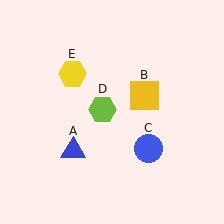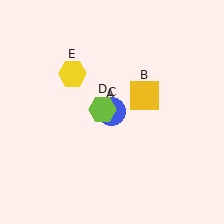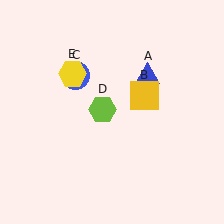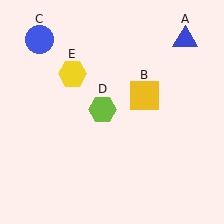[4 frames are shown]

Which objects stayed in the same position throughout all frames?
Yellow square (object B) and lime hexagon (object D) and yellow hexagon (object E) remained stationary.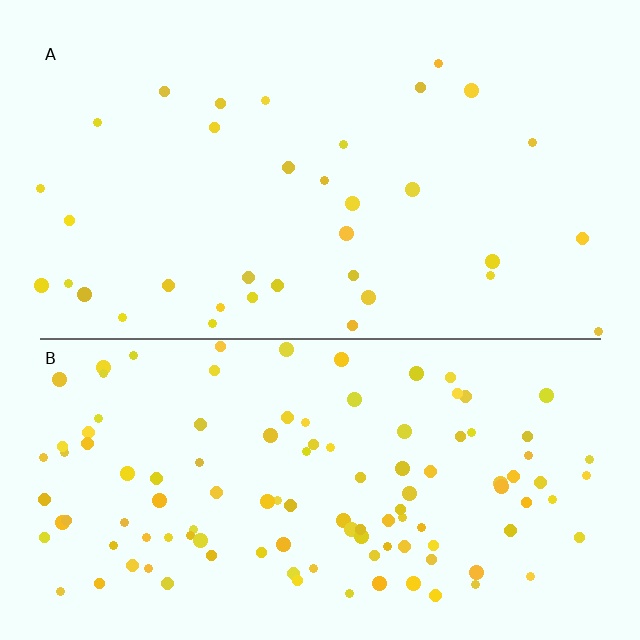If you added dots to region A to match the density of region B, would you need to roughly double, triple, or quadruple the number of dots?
Approximately triple.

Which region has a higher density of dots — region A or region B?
B (the bottom).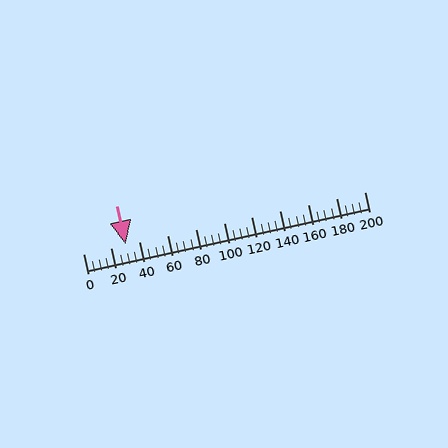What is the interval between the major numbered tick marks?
The major tick marks are spaced 20 units apart.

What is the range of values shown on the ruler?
The ruler shows values from 0 to 200.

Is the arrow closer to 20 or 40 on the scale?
The arrow is closer to 40.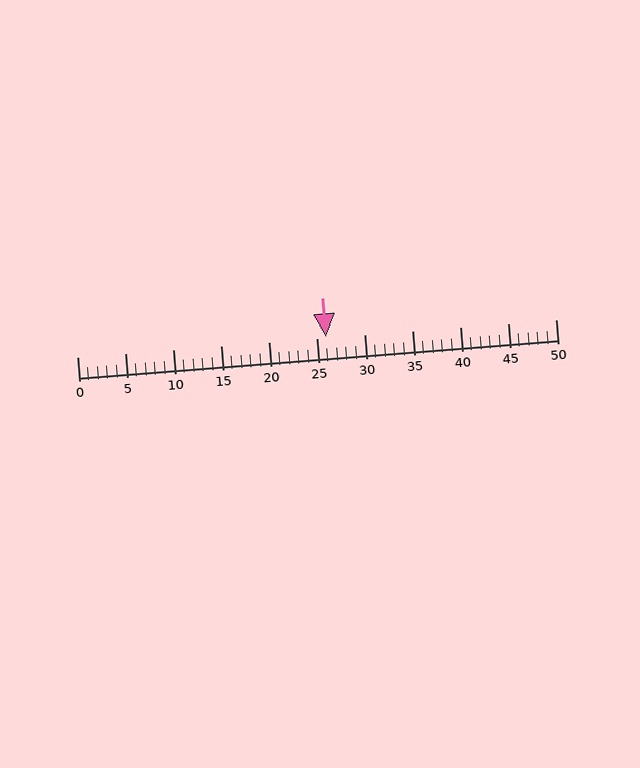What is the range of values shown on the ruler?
The ruler shows values from 0 to 50.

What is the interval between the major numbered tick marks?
The major tick marks are spaced 5 units apart.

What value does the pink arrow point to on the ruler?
The pink arrow points to approximately 26.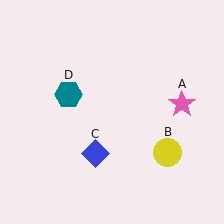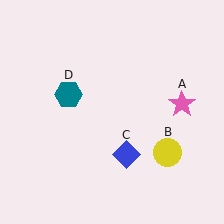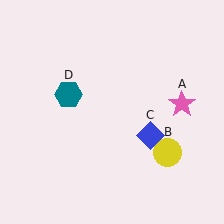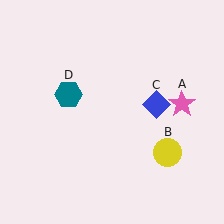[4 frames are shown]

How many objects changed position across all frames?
1 object changed position: blue diamond (object C).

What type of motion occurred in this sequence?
The blue diamond (object C) rotated counterclockwise around the center of the scene.